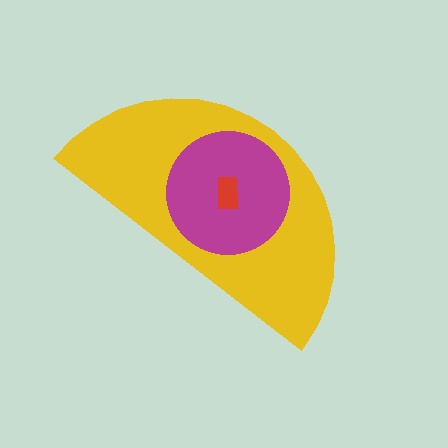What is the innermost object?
The red rectangle.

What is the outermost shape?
The yellow semicircle.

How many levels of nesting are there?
3.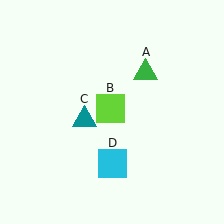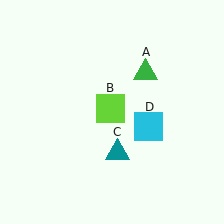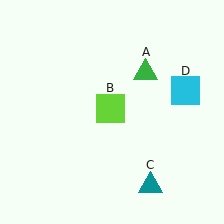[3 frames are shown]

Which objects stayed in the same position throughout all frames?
Green triangle (object A) and lime square (object B) remained stationary.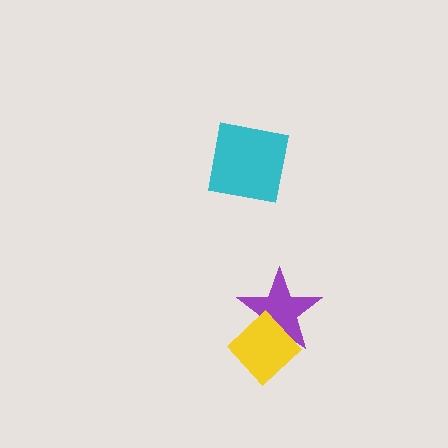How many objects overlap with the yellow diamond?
1 object overlaps with the yellow diamond.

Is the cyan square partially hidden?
No, no other shape covers it.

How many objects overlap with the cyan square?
0 objects overlap with the cyan square.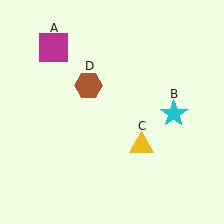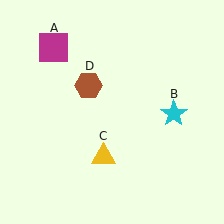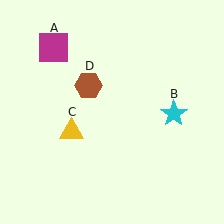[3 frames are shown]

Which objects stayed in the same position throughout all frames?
Magenta square (object A) and cyan star (object B) and brown hexagon (object D) remained stationary.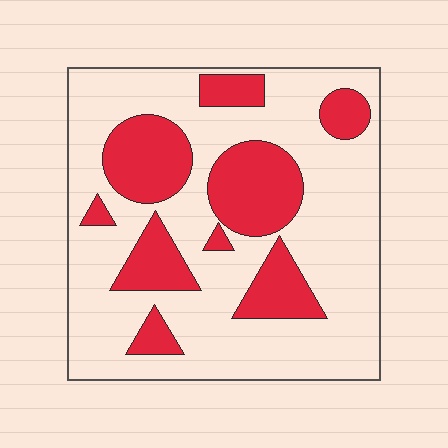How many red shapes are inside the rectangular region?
9.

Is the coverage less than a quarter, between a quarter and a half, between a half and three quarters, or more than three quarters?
Between a quarter and a half.